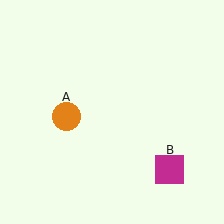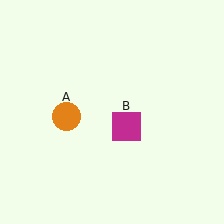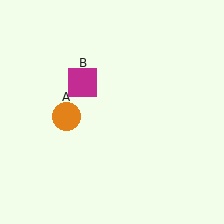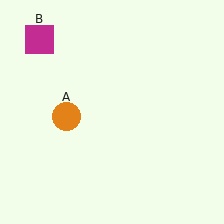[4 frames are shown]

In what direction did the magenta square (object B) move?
The magenta square (object B) moved up and to the left.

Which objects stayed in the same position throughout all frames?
Orange circle (object A) remained stationary.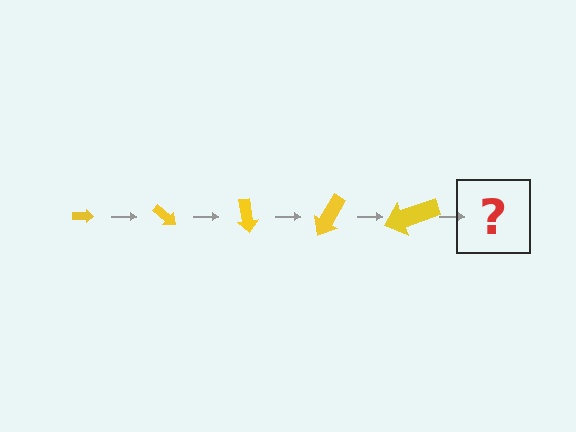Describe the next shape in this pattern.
It should be an arrow, larger than the previous one and rotated 200 degrees from the start.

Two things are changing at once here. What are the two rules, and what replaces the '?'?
The two rules are that the arrow grows larger each step and it rotates 40 degrees each step. The '?' should be an arrow, larger than the previous one and rotated 200 degrees from the start.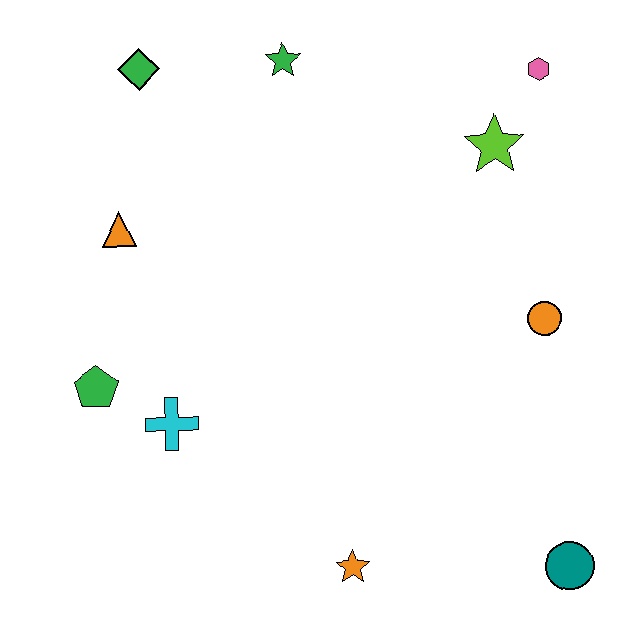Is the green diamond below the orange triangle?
No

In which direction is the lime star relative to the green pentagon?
The lime star is to the right of the green pentagon.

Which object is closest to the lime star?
The pink hexagon is closest to the lime star.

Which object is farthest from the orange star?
The green diamond is farthest from the orange star.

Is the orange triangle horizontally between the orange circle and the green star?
No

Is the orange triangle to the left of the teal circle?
Yes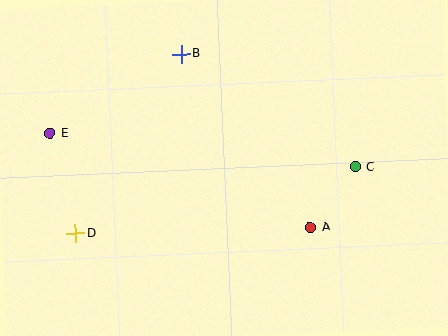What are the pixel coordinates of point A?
Point A is at (310, 228).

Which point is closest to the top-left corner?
Point E is closest to the top-left corner.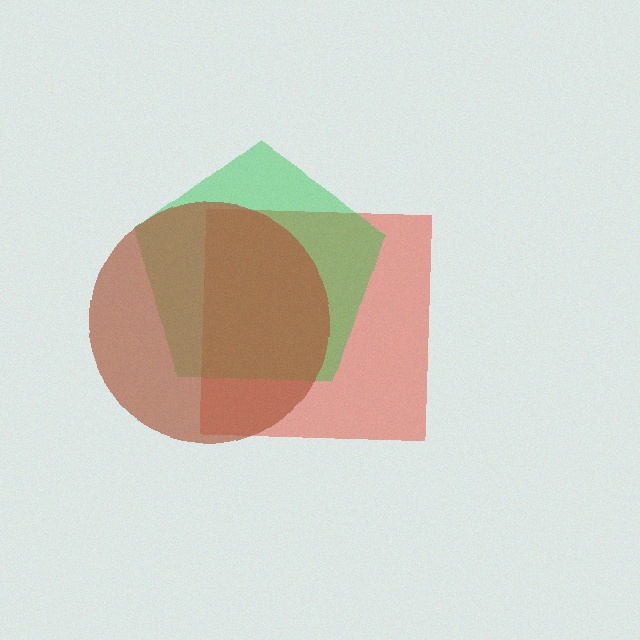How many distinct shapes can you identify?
There are 3 distinct shapes: a red square, a green pentagon, a brown circle.